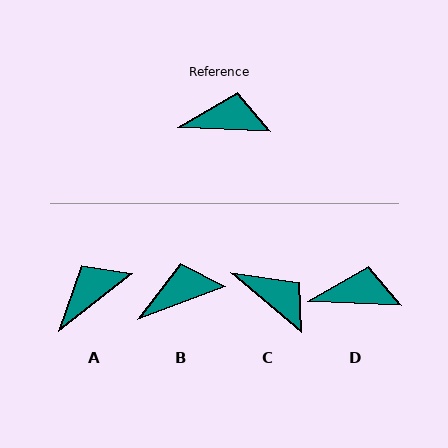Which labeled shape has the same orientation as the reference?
D.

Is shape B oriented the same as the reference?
No, it is off by about 22 degrees.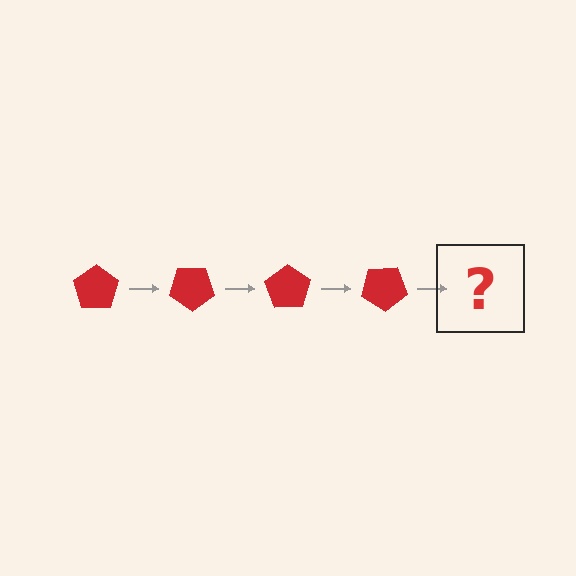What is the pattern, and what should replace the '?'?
The pattern is that the pentagon rotates 35 degrees each step. The '?' should be a red pentagon rotated 140 degrees.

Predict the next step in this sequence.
The next step is a red pentagon rotated 140 degrees.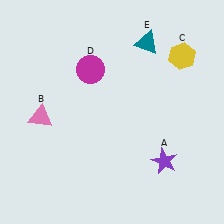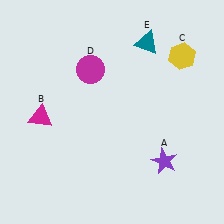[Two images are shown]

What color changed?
The triangle (B) changed from pink in Image 1 to magenta in Image 2.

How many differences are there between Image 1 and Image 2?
There is 1 difference between the two images.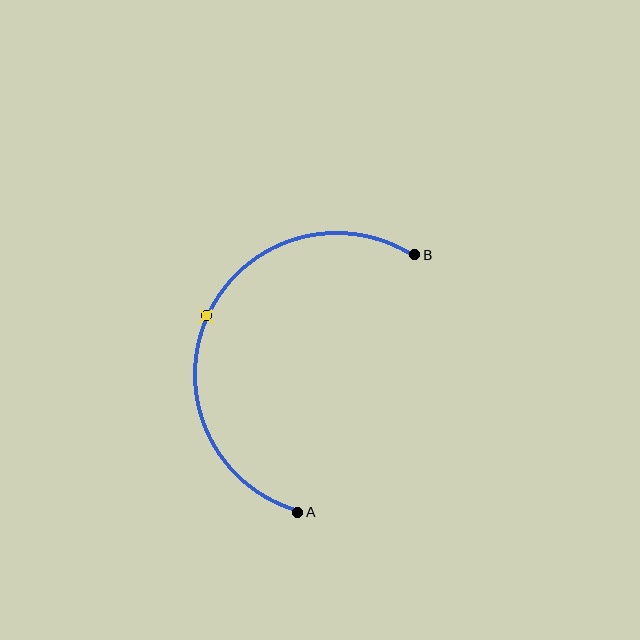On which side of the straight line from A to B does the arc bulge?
The arc bulges to the left of the straight line connecting A and B.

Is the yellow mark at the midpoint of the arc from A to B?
Yes. The yellow mark lies on the arc at equal arc-length from both A and B — it is the arc midpoint.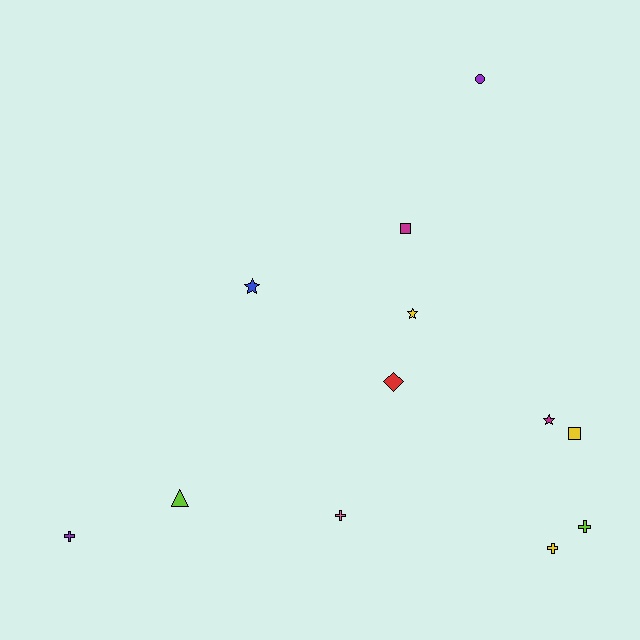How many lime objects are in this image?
There are 2 lime objects.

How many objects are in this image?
There are 12 objects.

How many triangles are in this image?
There is 1 triangle.